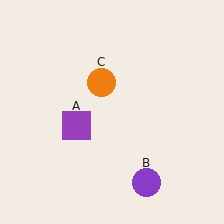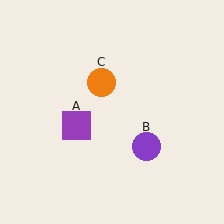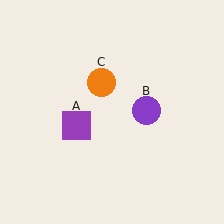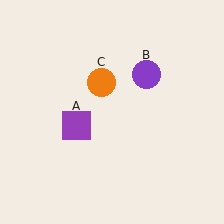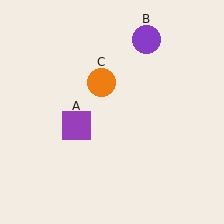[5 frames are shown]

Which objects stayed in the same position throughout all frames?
Purple square (object A) and orange circle (object C) remained stationary.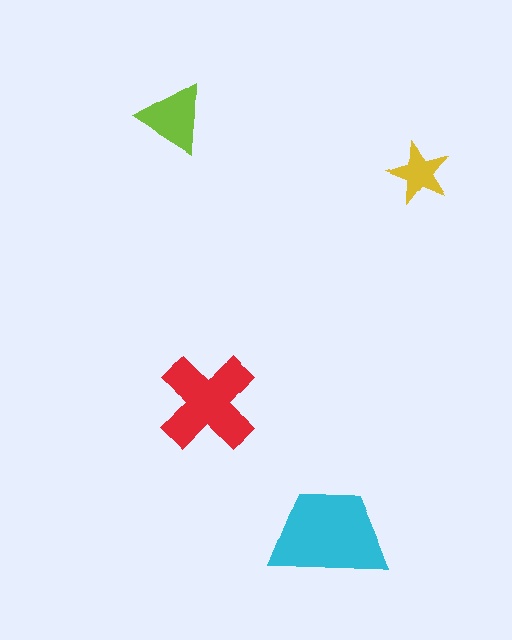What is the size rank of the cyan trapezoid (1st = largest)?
1st.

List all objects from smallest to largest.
The yellow star, the lime triangle, the red cross, the cyan trapezoid.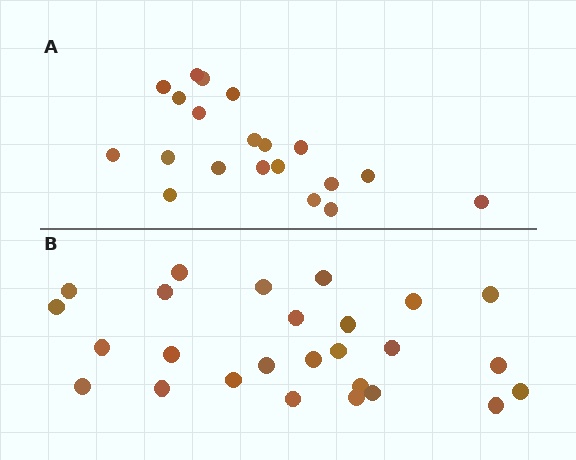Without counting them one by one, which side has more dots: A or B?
Region B (the bottom region) has more dots.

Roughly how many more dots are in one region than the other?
Region B has about 6 more dots than region A.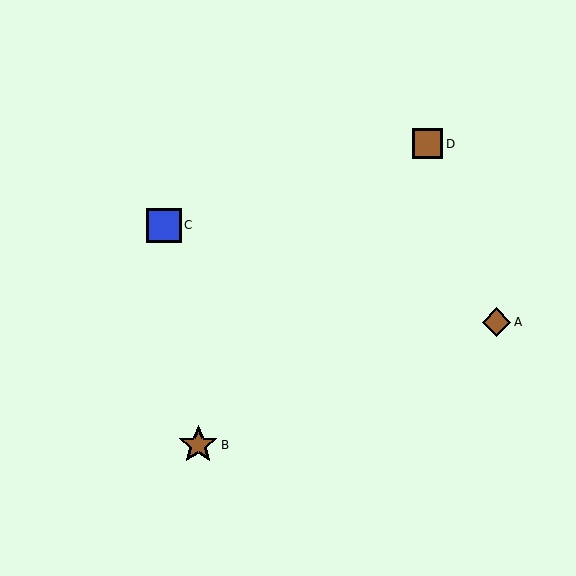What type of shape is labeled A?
Shape A is a brown diamond.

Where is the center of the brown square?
The center of the brown square is at (427, 144).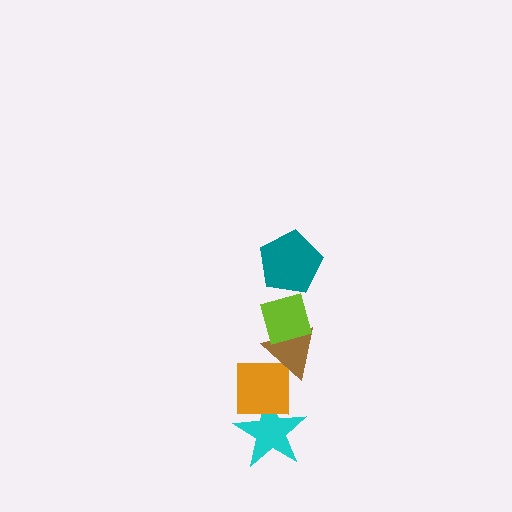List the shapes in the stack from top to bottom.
From top to bottom: the teal pentagon, the lime diamond, the brown triangle, the orange square, the cyan star.